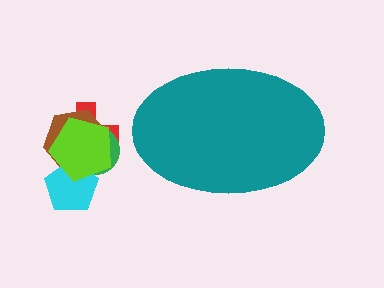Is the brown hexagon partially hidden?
No, the brown hexagon is fully visible.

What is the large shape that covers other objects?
A teal ellipse.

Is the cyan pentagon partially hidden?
No, the cyan pentagon is fully visible.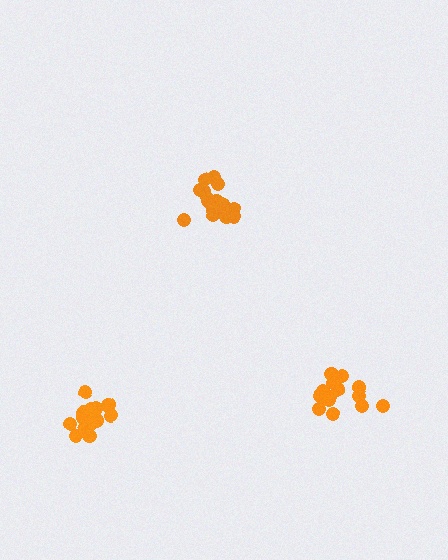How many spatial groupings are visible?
There are 3 spatial groupings.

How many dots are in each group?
Group 1: 15 dots, Group 2: 18 dots, Group 3: 15 dots (48 total).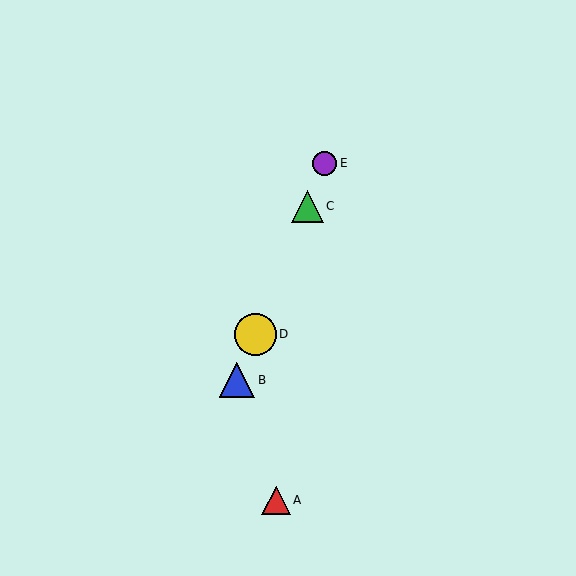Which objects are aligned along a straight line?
Objects B, C, D, E are aligned along a straight line.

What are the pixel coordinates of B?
Object B is at (237, 380).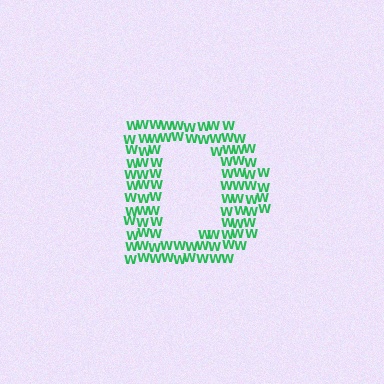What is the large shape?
The large shape is the letter D.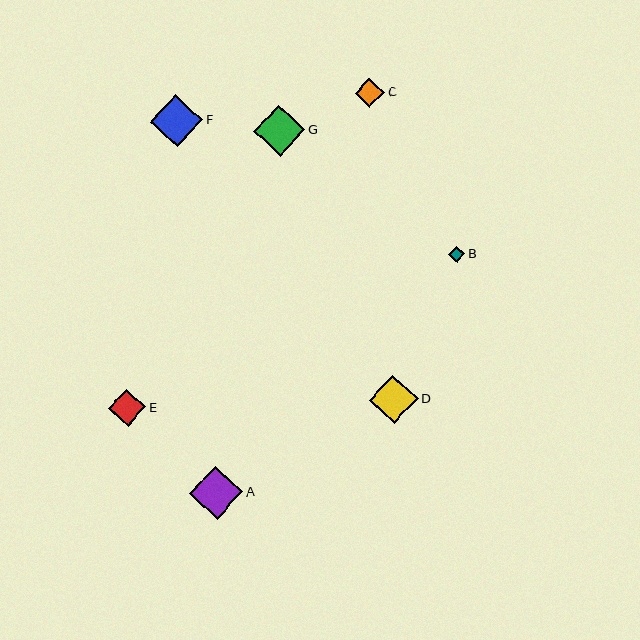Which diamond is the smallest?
Diamond B is the smallest with a size of approximately 16 pixels.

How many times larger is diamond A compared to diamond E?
Diamond A is approximately 1.4 times the size of diamond E.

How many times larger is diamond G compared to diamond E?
Diamond G is approximately 1.4 times the size of diamond E.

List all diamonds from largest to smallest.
From largest to smallest: A, F, G, D, E, C, B.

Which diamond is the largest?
Diamond A is the largest with a size of approximately 53 pixels.